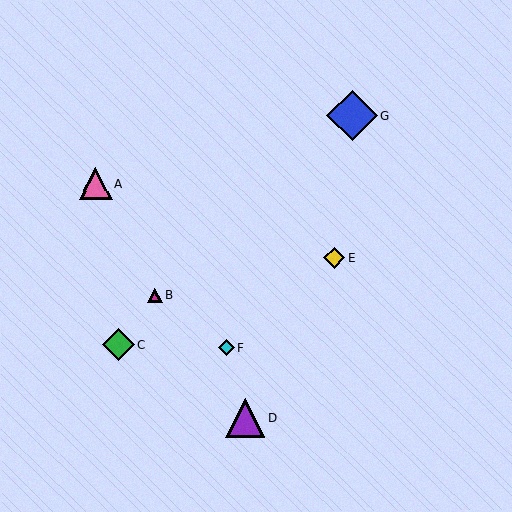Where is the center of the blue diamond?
The center of the blue diamond is at (352, 116).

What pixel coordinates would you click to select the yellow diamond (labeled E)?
Click at (334, 258) to select the yellow diamond E.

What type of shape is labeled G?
Shape G is a blue diamond.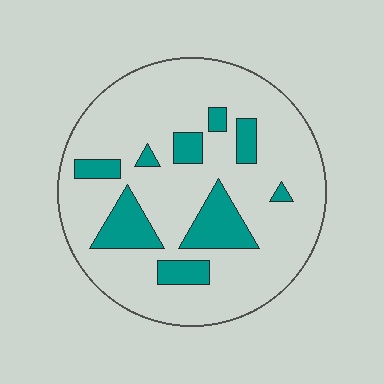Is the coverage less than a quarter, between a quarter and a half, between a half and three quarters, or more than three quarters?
Less than a quarter.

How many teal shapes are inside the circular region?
9.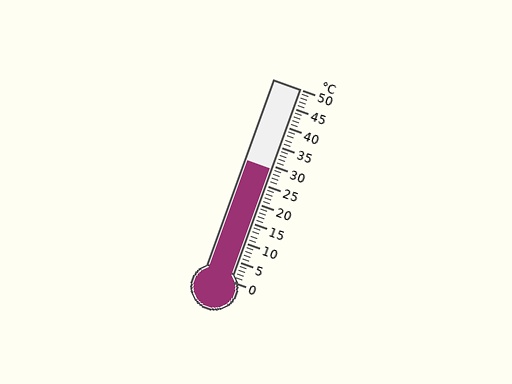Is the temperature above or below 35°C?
The temperature is below 35°C.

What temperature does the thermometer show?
The thermometer shows approximately 29°C.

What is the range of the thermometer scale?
The thermometer scale ranges from 0°C to 50°C.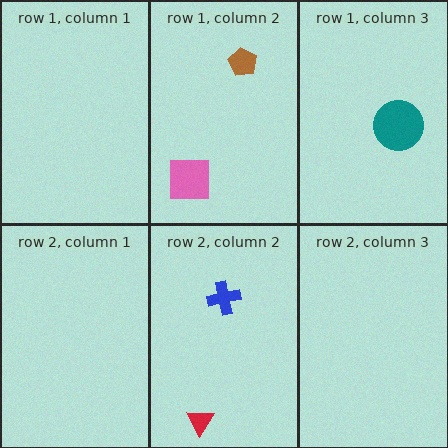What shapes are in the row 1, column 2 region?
The brown pentagon, the pink square.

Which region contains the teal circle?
The row 1, column 3 region.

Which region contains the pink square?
The row 1, column 2 region.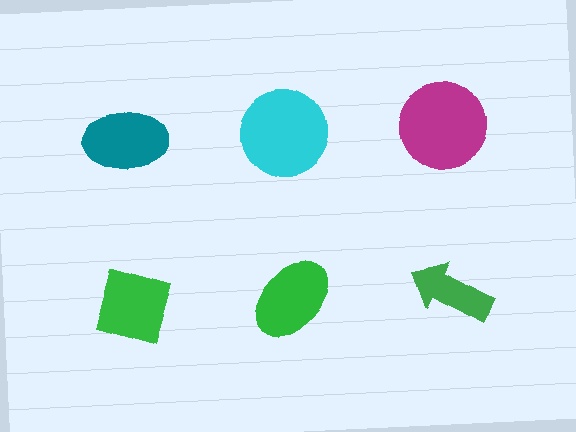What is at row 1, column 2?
A cyan circle.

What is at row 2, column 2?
A green ellipse.